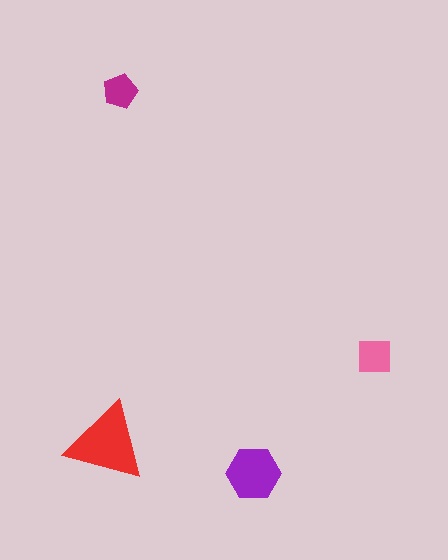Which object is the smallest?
The magenta pentagon.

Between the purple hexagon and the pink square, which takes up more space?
The purple hexagon.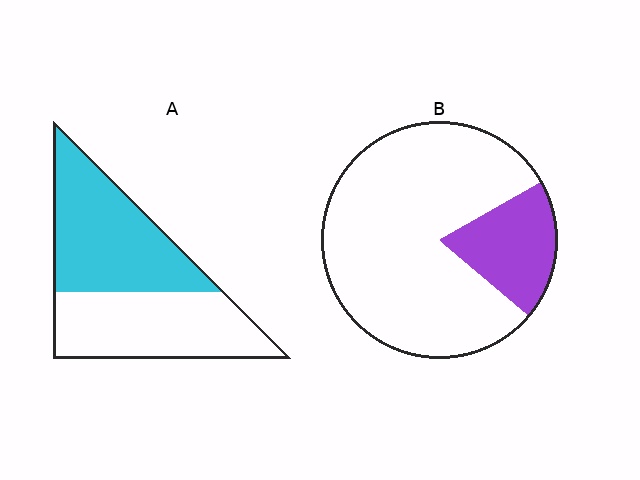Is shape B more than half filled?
No.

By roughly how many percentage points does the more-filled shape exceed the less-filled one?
By roughly 30 percentage points (A over B).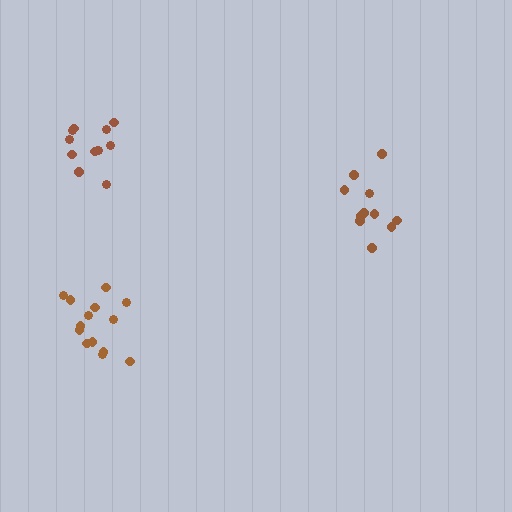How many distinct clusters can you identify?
There are 3 distinct clusters.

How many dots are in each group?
Group 1: 12 dots, Group 2: 11 dots, Group 3: 14 dots (37 total).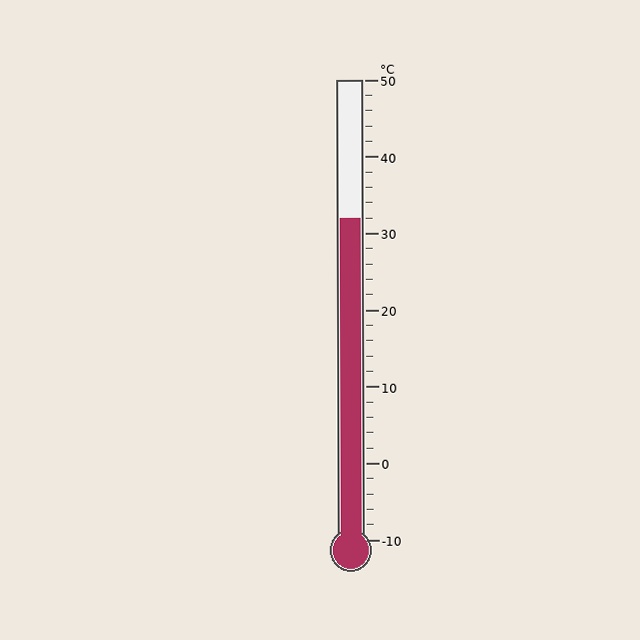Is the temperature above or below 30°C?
The temperature is above 30°C.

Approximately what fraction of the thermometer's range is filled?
The thermometer is filled to approximately 70% of its range.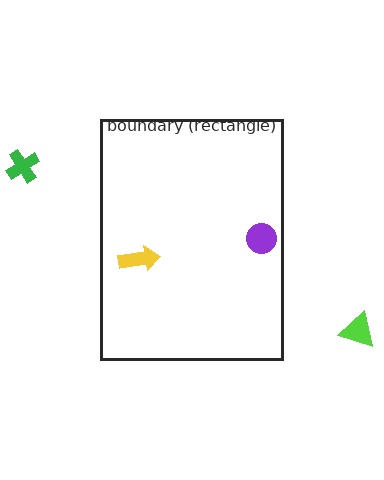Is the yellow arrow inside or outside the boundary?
Inside.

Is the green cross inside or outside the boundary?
Outside.